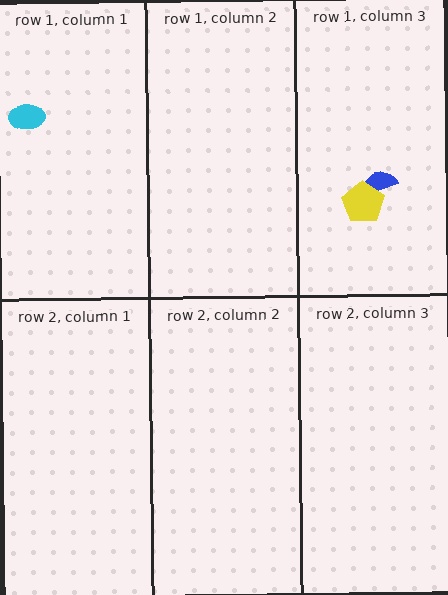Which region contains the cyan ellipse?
The row 1, column 1 region.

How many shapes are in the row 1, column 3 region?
2.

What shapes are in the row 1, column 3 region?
The blue semicircle, the yellow pentagon.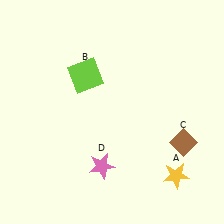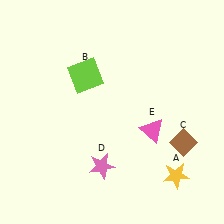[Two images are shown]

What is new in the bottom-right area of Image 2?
A pink triangle (E) was added in the bottom-right area of Image 2.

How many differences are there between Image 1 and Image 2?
There is 1 difference between the two images.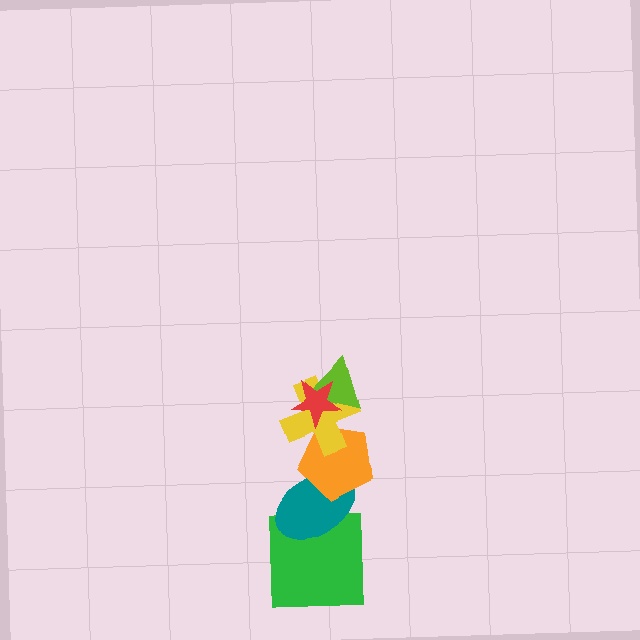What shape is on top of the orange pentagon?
The yellow cross is on top of the orange pentagon.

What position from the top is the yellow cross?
The yellow cross is 3rd from the top.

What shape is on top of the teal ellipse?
The orange pentagon is on top of the teal ellipse.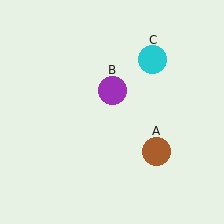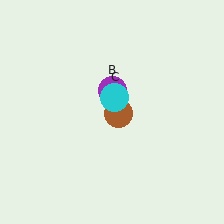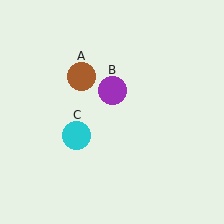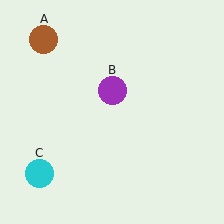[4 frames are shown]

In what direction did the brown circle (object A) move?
The brown circle (object A) moved up and to the left.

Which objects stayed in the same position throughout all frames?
Purple circle (object B) remained stationary.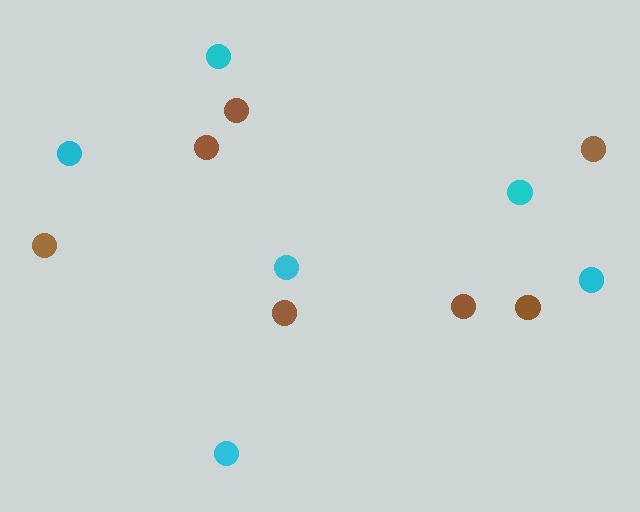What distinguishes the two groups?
There are 2 groups: one group of cyan circles (6) and one group of brown circles (7).